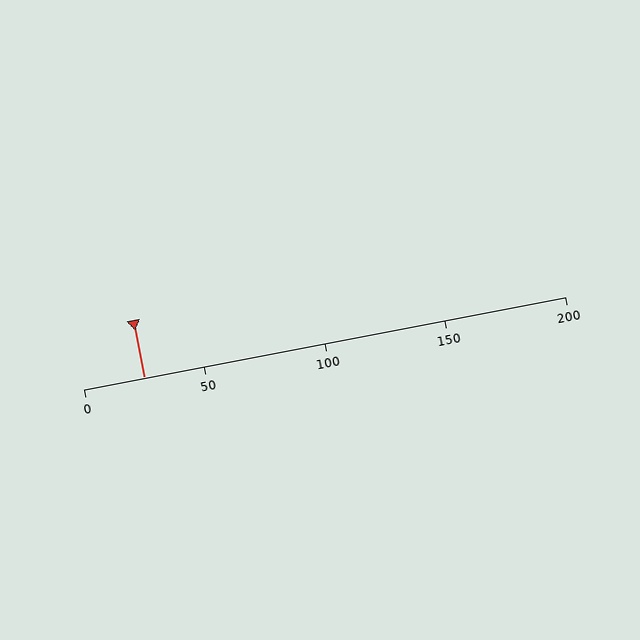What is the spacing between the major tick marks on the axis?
The major ticks are spaced 50 apart.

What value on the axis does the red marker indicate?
The marker indicates approximately 25.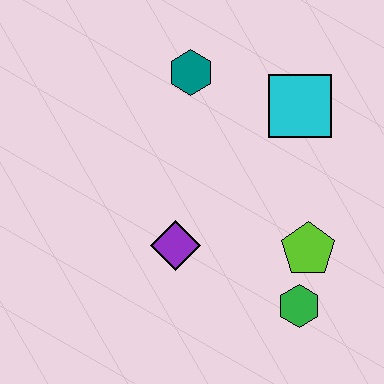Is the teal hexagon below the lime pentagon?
No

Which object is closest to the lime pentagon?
The green hexagon is closest to the lime pentagon.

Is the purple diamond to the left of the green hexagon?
Yes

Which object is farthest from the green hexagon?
The teal hexagon is farthest from the green hexagon.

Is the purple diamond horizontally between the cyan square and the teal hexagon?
No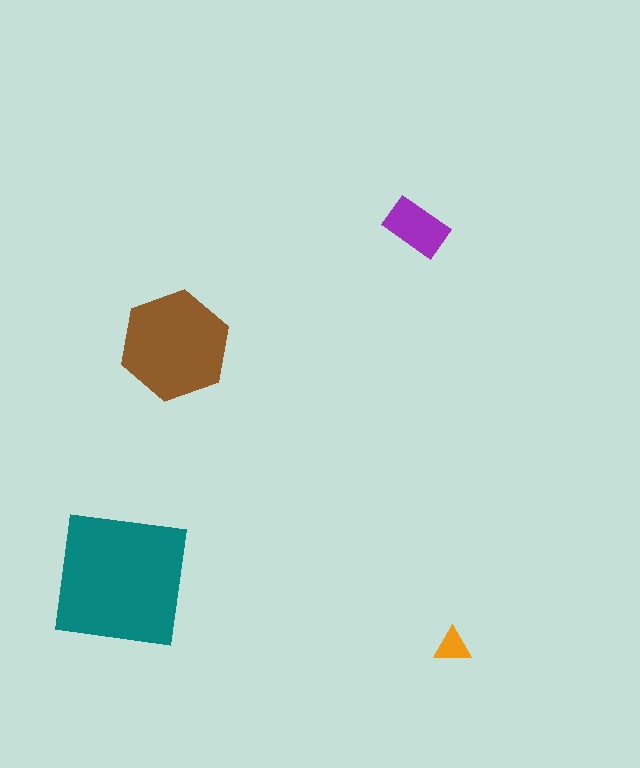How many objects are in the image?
There are 4 objects in the image.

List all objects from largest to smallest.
The teal square, the brown hexagon, the purple rectangle, the orange triangle.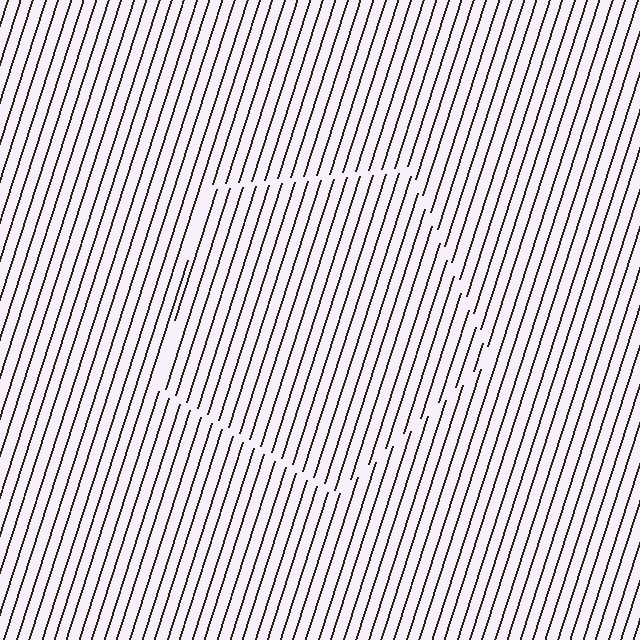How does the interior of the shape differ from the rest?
The interior of the shape contains the same grating, shifted by half a period — the contour is defined by the phase discontinuity where line-ends from the inner and outer gratings abut.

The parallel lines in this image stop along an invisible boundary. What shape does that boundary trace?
An illusory pentagon. The interior of the shape contains the same grating, shifted by half a period — the contour is defined by the phase discontinuity where line-ends from the inner and outer gratings abut.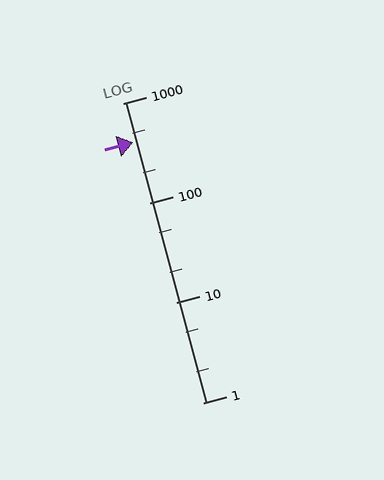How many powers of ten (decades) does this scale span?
The scale spans 3 decades, from 1 to 1000.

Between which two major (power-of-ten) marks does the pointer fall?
The pointer is between 100 and 1000.